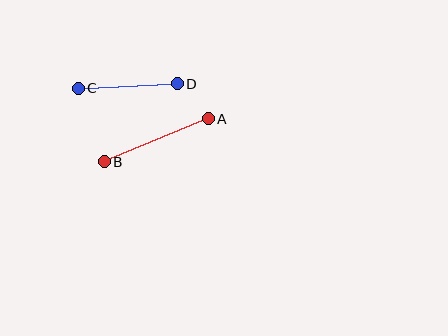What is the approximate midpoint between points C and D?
The midpoint is at approximately (128, 86) pixels.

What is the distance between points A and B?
The distance is approximately 113 pixels.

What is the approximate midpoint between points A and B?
The midpoint is at approximately (156, 140) pixels.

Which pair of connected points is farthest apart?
Points A and B are farthest apart.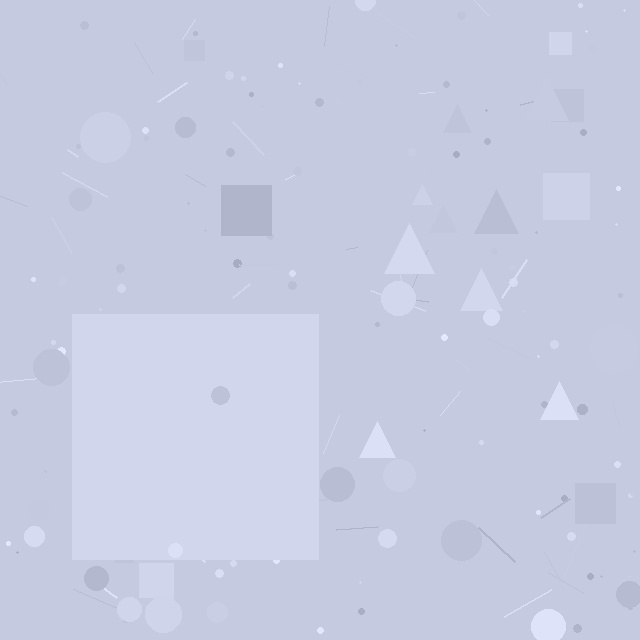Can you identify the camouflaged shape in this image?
The camouflaged shape is a square.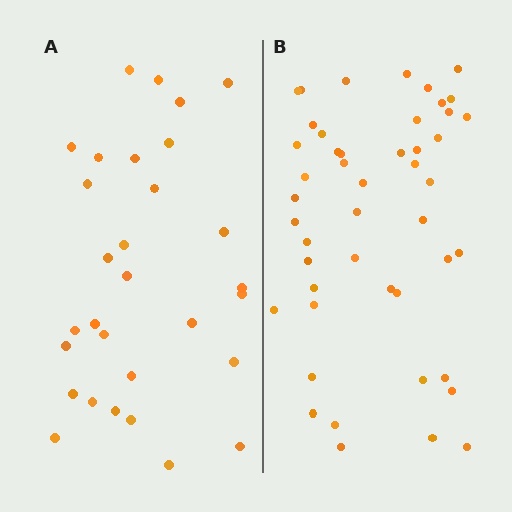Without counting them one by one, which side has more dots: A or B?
Region B (the right region) has more dots.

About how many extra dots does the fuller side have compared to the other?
Region B has approximately 15 more dots than region A.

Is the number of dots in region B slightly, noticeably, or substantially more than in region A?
Region B has substantially more. The ratio is roughly 1.6 to 1.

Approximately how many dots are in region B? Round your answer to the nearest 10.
About 50 dots. (The exact count is 47, which rounds to 50.)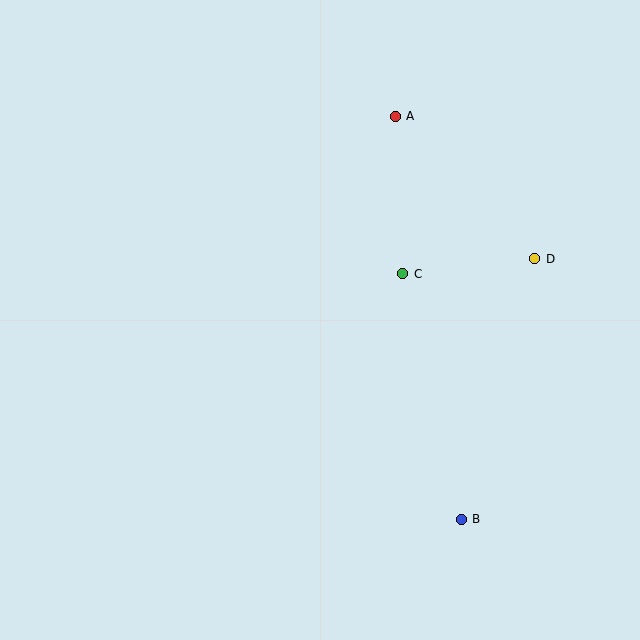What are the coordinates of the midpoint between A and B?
The midpoint between A and B is at (428, 318).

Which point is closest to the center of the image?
Point C at (403, 274) is closest to the center.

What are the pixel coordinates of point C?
Point C is at (403, 274).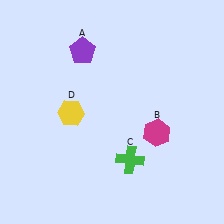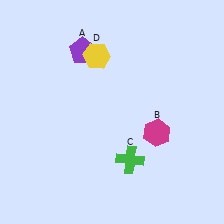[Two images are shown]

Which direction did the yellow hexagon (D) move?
The yellow hexagon (D) moved up.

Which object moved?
The yellow hexagon (D) moved up.